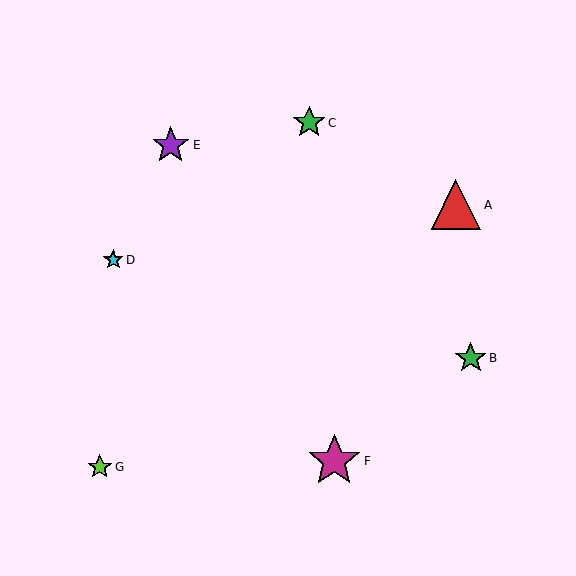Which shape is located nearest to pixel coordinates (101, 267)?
The cyan star (labeled D) at (113, 260) is nearest to that location.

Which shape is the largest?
The magenta star (labeled F) is the largest.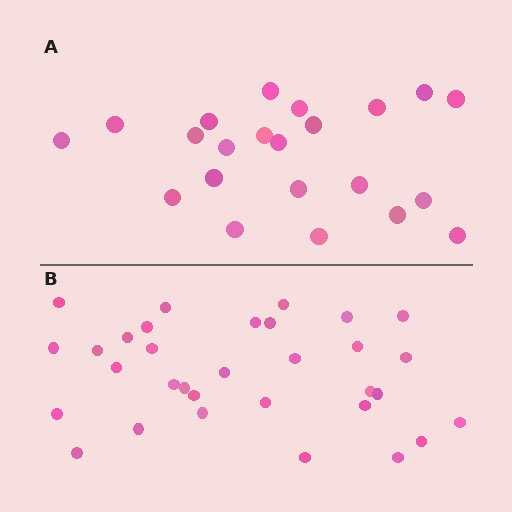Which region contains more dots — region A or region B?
Region B (the bottom region) has more dots.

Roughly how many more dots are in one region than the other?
Region B has roughly 10 or so more dots than region A.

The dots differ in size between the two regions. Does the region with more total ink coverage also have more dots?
No. Region A has more total ink coverage because its dots are larger, but region B actually contains more individual dots. Total area can be misleading — the number of items is what matters here.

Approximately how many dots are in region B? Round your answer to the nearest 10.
About 30 dots. (The exact count is 32, which rounds to 30.)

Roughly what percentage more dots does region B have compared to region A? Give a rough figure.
About 45% more.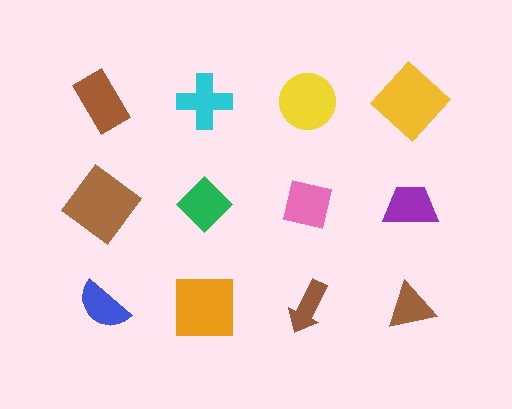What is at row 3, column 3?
A brown arrow.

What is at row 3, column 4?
A brown triangle.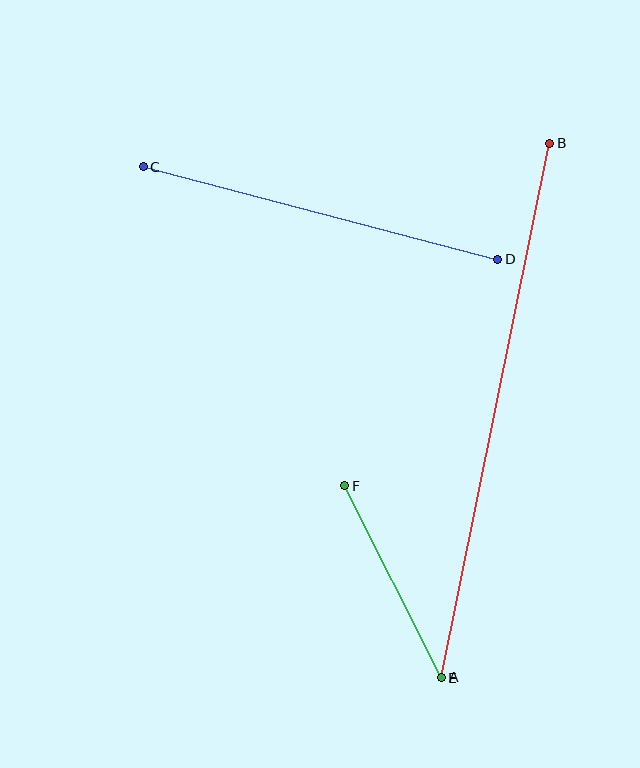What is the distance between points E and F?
The distance is approximately 215 pixels.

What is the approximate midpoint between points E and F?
The midpoint is at approximately (393, 582) pixels.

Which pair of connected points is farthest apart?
Points A and B are farthest apart.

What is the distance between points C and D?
The distance is approximately 366 pixels.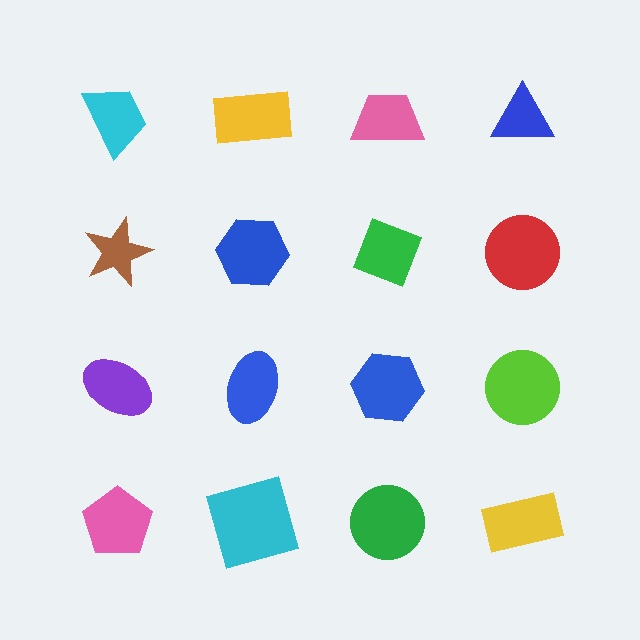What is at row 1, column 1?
A cyan trapezoid.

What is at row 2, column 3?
A green diamond.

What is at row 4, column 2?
A cyan square.